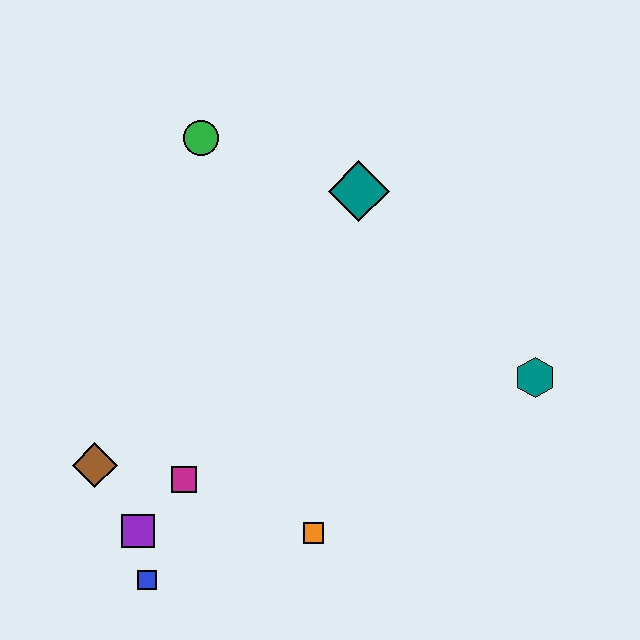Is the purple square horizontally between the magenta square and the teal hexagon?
No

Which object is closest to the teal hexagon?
The teal diamond is closest to the teal hexagon.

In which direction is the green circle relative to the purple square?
The green circle is above the purple square.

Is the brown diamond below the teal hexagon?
Yes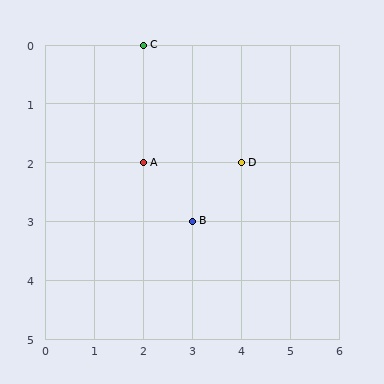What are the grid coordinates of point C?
Point C is at grid coordinates (2, 0).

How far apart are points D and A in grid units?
Points D and A are 2 columns apart.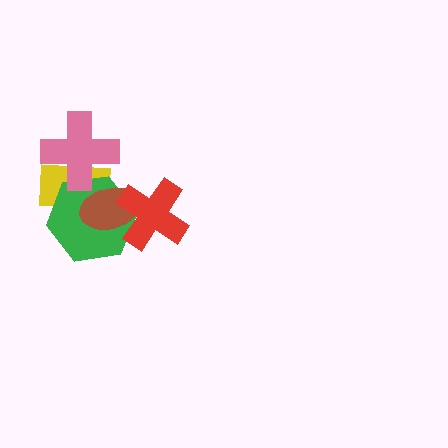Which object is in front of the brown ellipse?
The red cross is in front of the brown ellipse.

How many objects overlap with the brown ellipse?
3 objects overlap with the brown ellipse.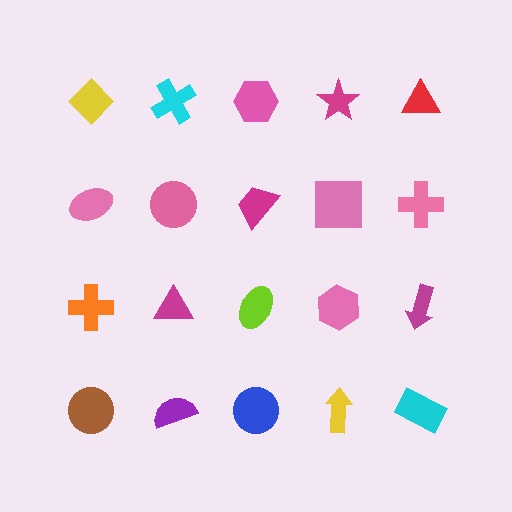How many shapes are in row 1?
5 shapes.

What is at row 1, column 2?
A cyan cross.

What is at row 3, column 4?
A pink hexagon.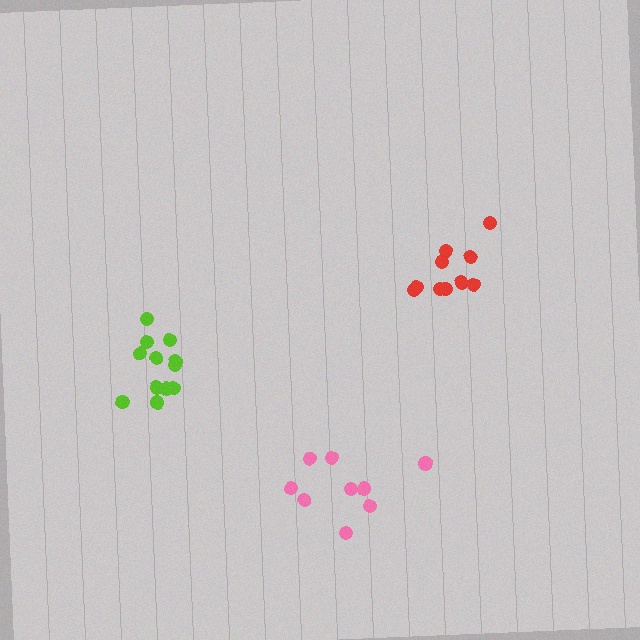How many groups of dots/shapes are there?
There are 3 groups.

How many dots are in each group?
Group 1: 10 dots, Group 2: 9 dots, Group 3: 12 dots (31 total).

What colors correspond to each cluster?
The clusters are colored: red, pink, lime.